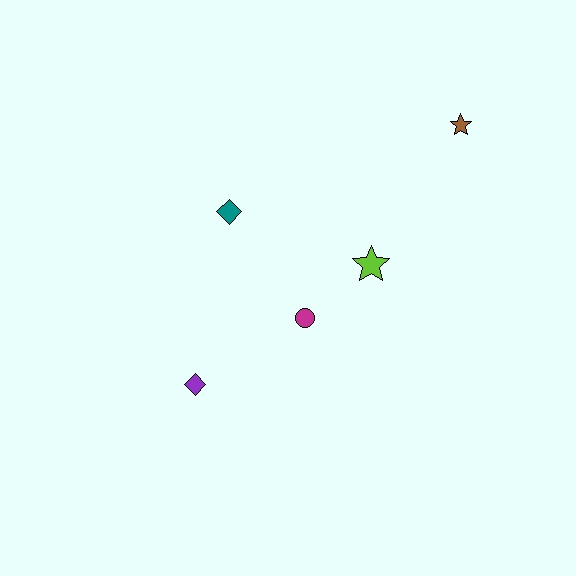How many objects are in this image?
There are 5 objects.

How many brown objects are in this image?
There is 1 brown object.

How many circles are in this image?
There is 1 circle.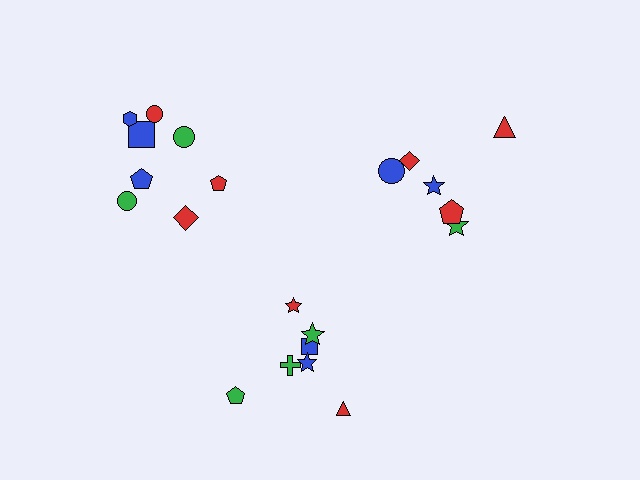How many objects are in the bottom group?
There are 7 objects.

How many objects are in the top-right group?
There are 6 objects.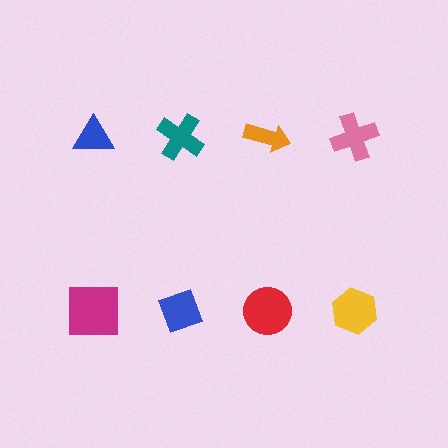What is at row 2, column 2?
A blue diamond.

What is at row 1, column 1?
A blue triangle.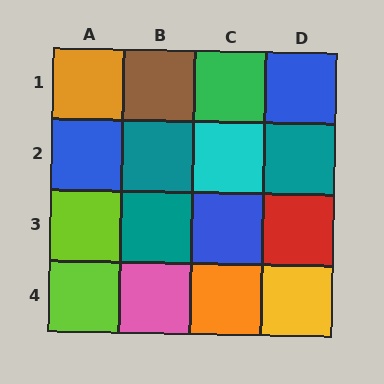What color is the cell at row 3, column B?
Teal.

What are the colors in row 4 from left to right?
Lime, pink, orange, yellow.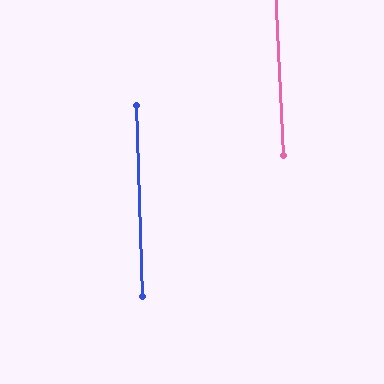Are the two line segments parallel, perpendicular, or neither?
Parallel — their directions differ by only 0.7°.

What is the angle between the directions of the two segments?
Approximately 1 degree.